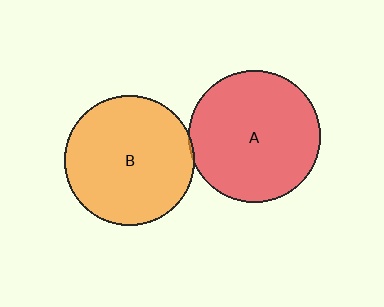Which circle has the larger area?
Circle A (red).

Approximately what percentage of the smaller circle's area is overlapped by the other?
Approximately 5%.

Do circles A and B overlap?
Yes.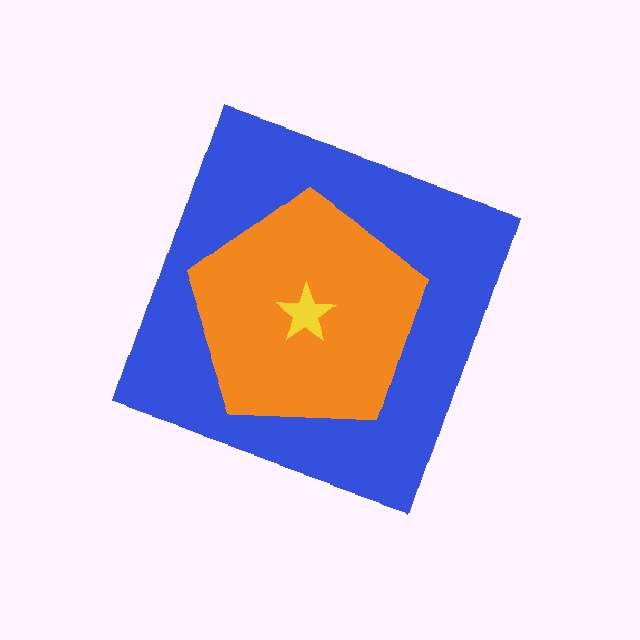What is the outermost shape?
The blue diamond.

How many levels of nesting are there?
3.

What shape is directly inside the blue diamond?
The orange pentagon.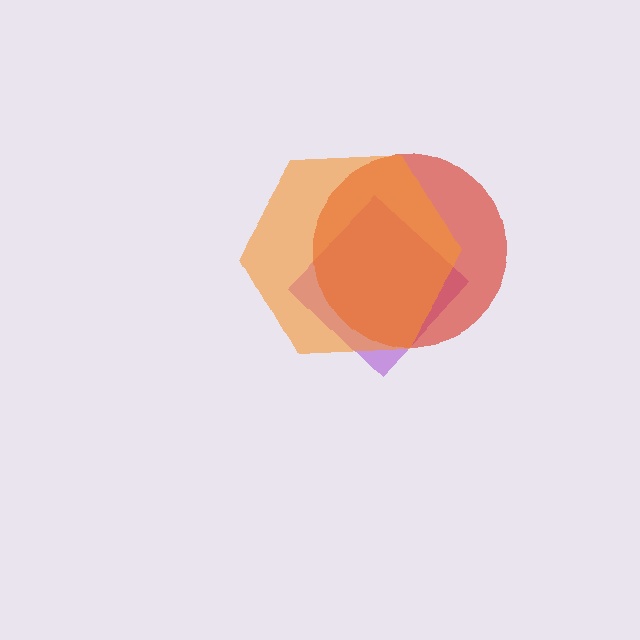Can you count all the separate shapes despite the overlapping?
Yes, there are 3 separate shapes.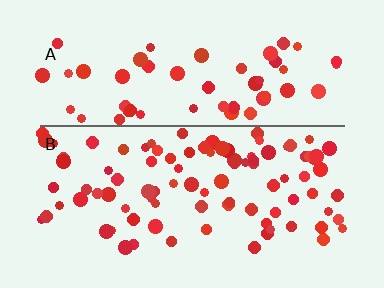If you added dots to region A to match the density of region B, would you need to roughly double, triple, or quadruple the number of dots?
Approximately double.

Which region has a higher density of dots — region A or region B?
B (the bottom).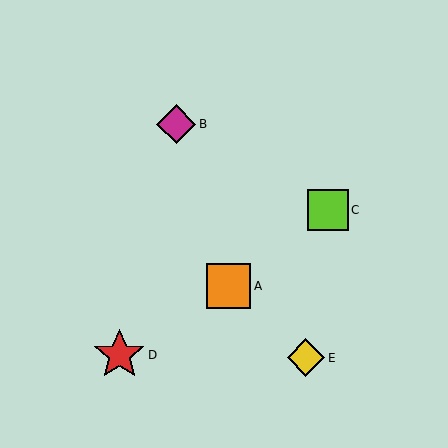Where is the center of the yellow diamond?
The center of the yellow diamond is at (306, 358).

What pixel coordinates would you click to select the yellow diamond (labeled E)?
Click at (306, 358) to select the yellow diamond E.